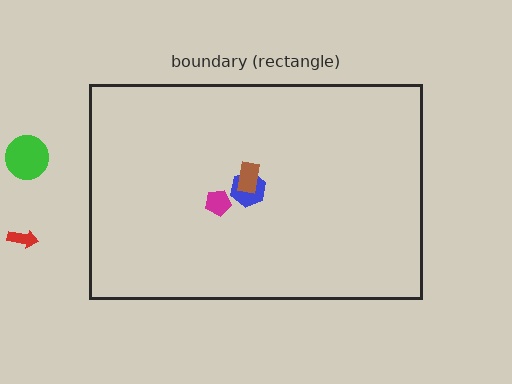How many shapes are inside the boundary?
3 inside, 2 outside.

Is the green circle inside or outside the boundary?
Outside.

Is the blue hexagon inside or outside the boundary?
Inside.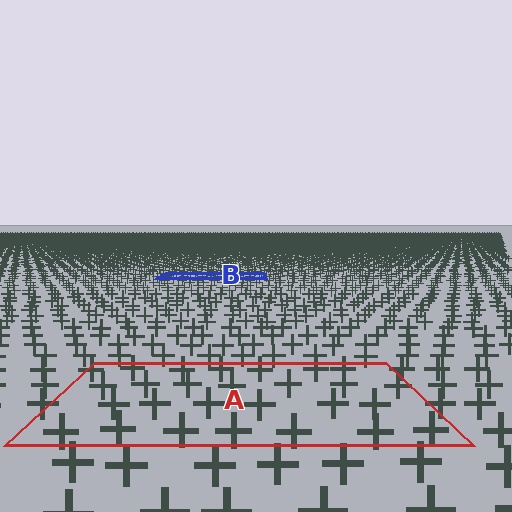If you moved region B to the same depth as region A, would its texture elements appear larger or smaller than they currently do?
They would appear larger. At a closer depth, the same texture elements are projected at a bigger on-screen size.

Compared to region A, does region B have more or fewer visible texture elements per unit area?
Region B has more texture elements per unit area — they are packed more densely because it is farther away.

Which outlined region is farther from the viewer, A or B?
Region B is farther from the viewer — the texture elements inside it appear smaller and more densely packed.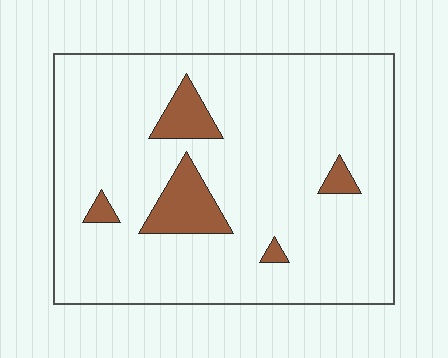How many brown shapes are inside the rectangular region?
5.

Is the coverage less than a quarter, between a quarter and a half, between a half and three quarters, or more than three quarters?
Less than a quarter.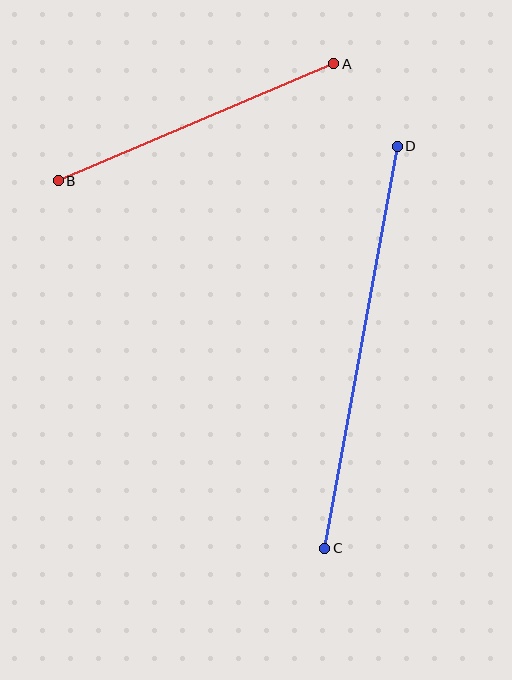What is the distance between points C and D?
The distance is approximately 408 pixels.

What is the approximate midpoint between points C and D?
The midpoint is at approximately (361, 347) pixels.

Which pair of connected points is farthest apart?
Points C and D are farthest apart.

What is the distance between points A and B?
The distance is approximately 300 pixels.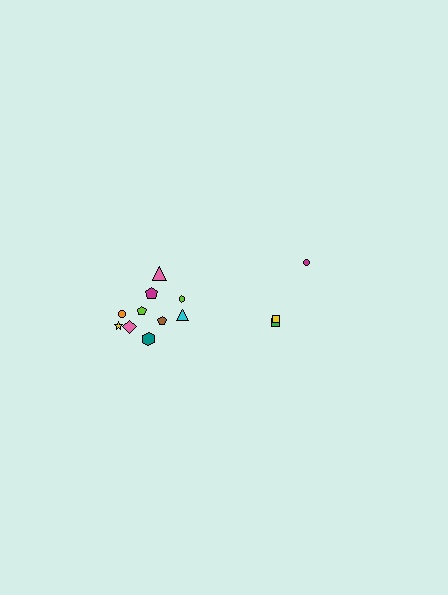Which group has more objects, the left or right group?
The left group.